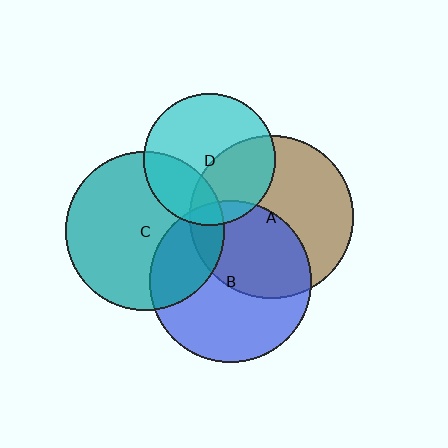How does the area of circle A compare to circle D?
Approximately 1.5 times.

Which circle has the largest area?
Circle A (brown).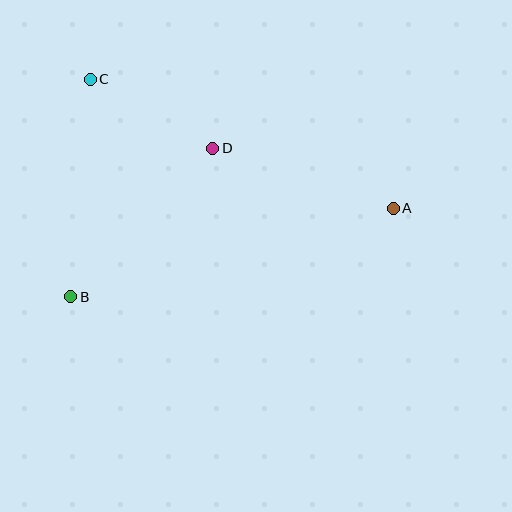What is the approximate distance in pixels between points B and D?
The distance between B and D is approximately 206 pixels.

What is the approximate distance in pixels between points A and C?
The distance between A and C is approximately 329 pixels.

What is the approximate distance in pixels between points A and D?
The distance between A and D is approximately 190 pixels.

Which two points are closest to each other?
Points C and D are closest to each other.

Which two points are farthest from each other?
Points A and B are farthest from each other.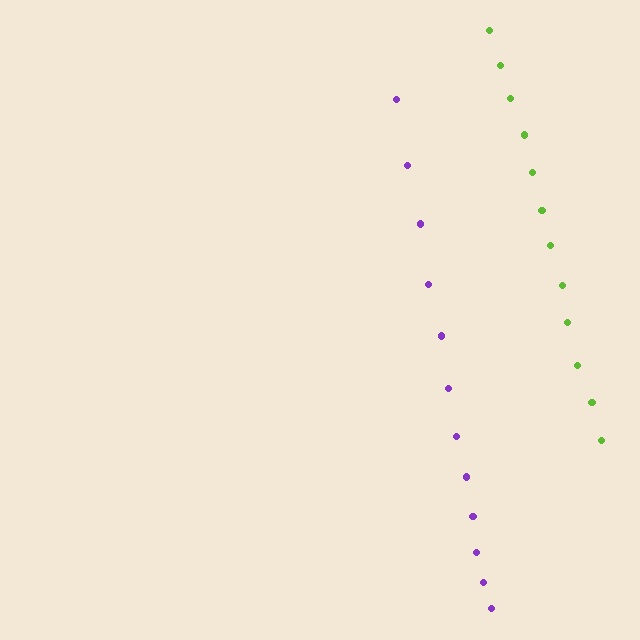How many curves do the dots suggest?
There are 2 distinct paths.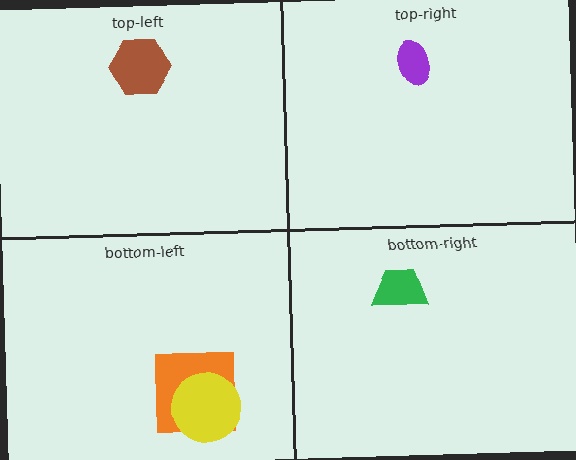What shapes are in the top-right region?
The purple ellipse.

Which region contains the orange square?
The bottom-left region.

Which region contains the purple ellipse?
The top-right region.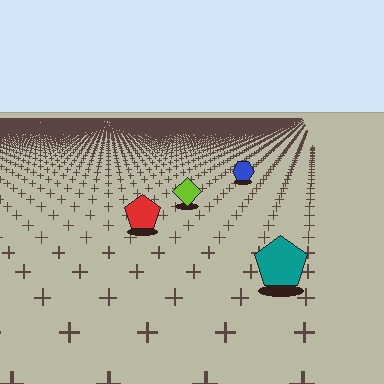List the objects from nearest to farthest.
From nearest to farthest: the teal pentagon, the red pentagon, the lime diamond, the blue hexagon.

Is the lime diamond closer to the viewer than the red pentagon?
No. The red pentagon is closer — you can tell from the texture gradient: the ground texture is coarser near it.